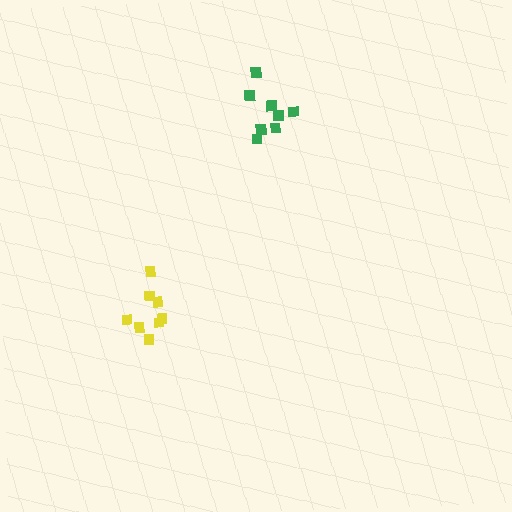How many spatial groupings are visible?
There are 2 spatial groupings.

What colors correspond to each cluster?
The clusters are colored: green, yellow.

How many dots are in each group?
Group 1: 8 dots, Group 2: 8 dots (16 total).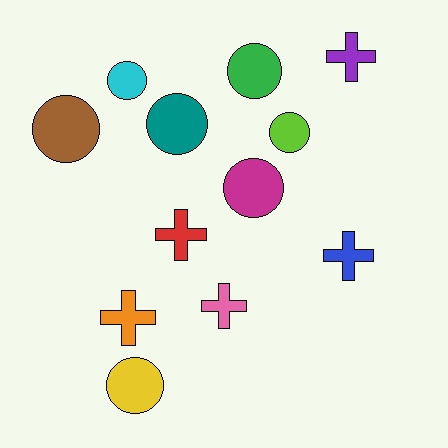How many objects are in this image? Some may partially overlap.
There are 12 objects.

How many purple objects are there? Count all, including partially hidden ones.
There is 1 purple object.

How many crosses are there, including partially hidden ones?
There are 5 crosses.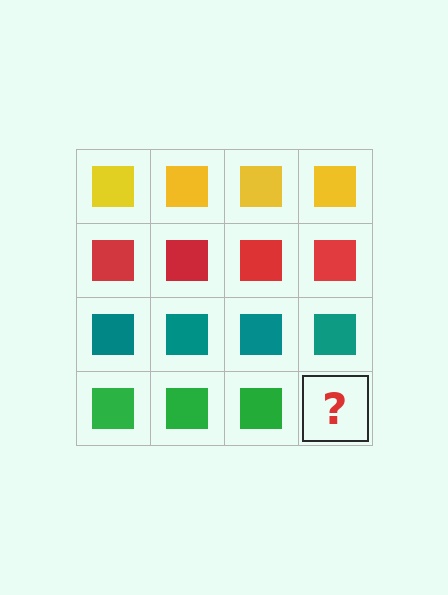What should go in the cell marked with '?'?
The missing cell should contain a green square.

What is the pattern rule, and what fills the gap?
The rule is that each row has a consistent color. The gap should be filled with a green square.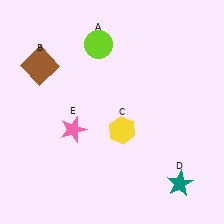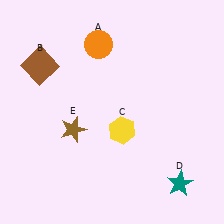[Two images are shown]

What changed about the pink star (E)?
In Image 1, E is pink. In Image 2, it changed to brown.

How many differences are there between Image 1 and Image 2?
There are 2 differences between the two images.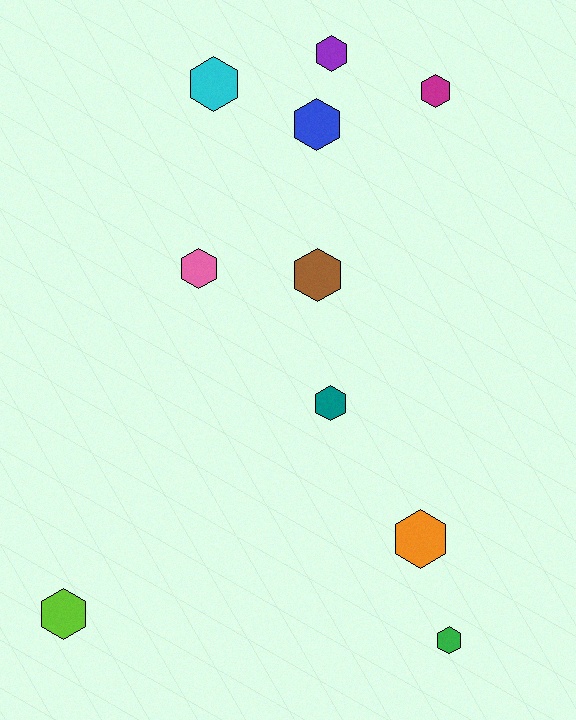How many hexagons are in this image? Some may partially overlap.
There are 10 hexagons.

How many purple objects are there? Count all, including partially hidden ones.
There is 1 purple object.